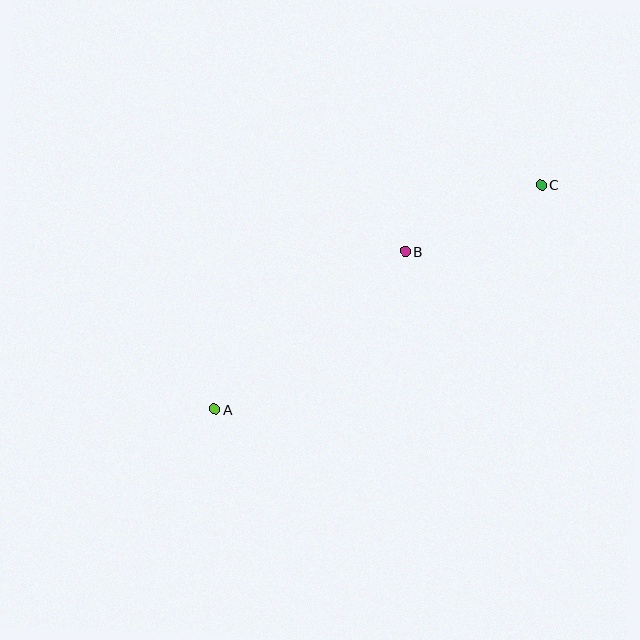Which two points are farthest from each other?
Points A and C are farthest from each other.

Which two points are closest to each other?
Points B and C are closest to each other.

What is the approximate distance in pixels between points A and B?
The distance between A and B is approximately 247 pixels.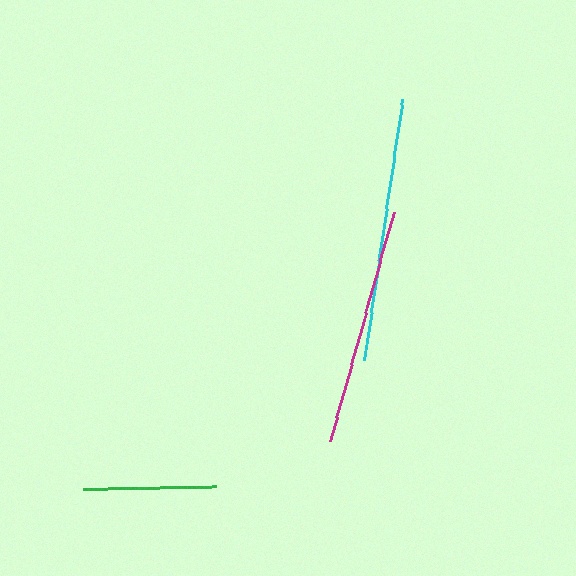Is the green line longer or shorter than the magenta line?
The magenta line is longer than the green line.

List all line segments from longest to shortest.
From longest to shortest: cyan, magenta, green.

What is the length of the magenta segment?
The magenta segment is approximately 237 pixels long.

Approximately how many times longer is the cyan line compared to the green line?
The cyan line is approximately 2.0 times the length of the green line.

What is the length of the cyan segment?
The cyan segment is approximately 263 pixels long.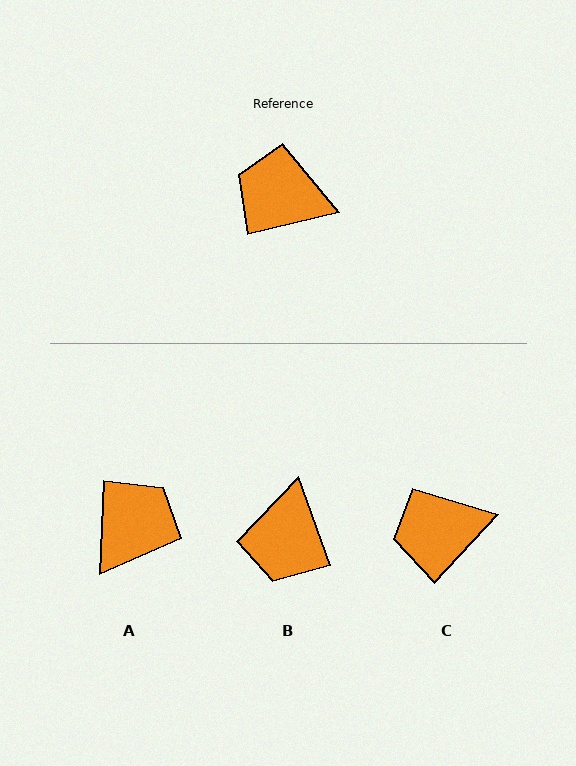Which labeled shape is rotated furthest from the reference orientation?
A, about 106 degrees away.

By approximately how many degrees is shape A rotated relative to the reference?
Approximately 106 degrees clockwise.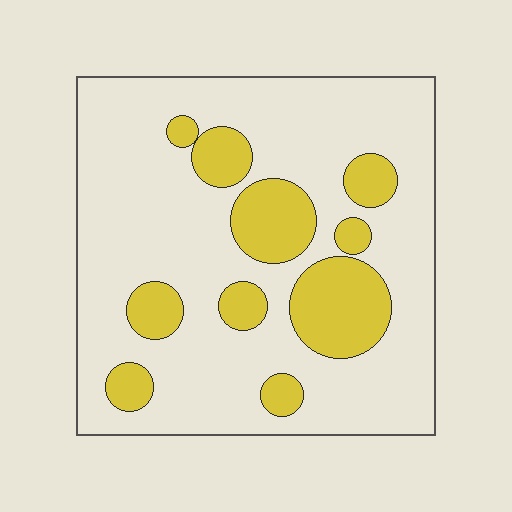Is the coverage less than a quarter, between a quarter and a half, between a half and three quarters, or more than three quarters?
Less than a quarter.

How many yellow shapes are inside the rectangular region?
10.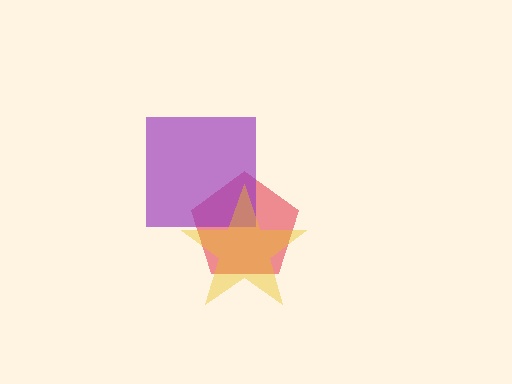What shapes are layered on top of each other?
The layered shapes are: a red pentagon, a purple square, a yellow star.